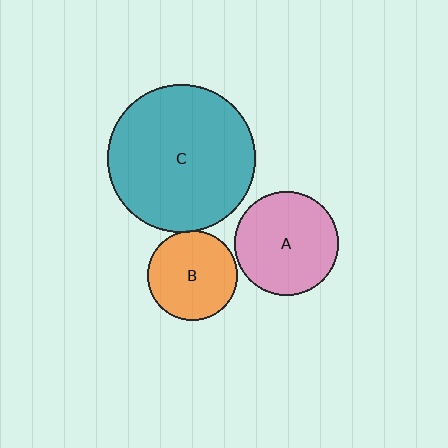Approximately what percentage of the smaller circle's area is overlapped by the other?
Approximately 5%.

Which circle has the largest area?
Circle C (teal).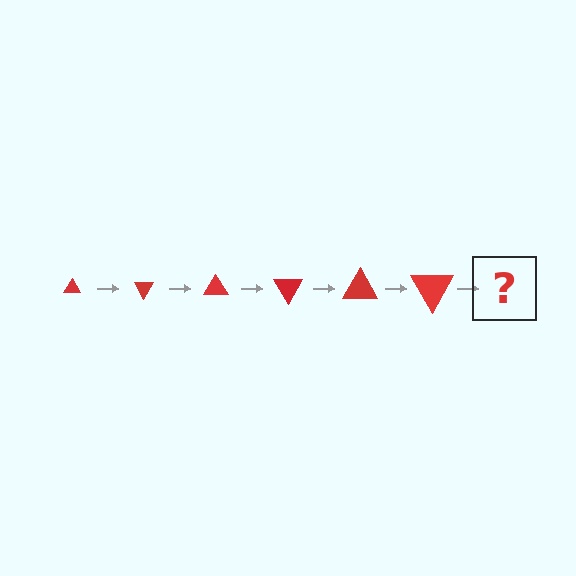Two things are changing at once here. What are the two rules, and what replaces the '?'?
The two rules are that the triangle grows larger each step and it rotates 60 degrees each step. The '?' should be a triangle, larger than the previous one and rotated 360 degrees from the start.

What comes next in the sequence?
The next element should be a triangle, larger than the previous one and rotated 360 degrees from the start.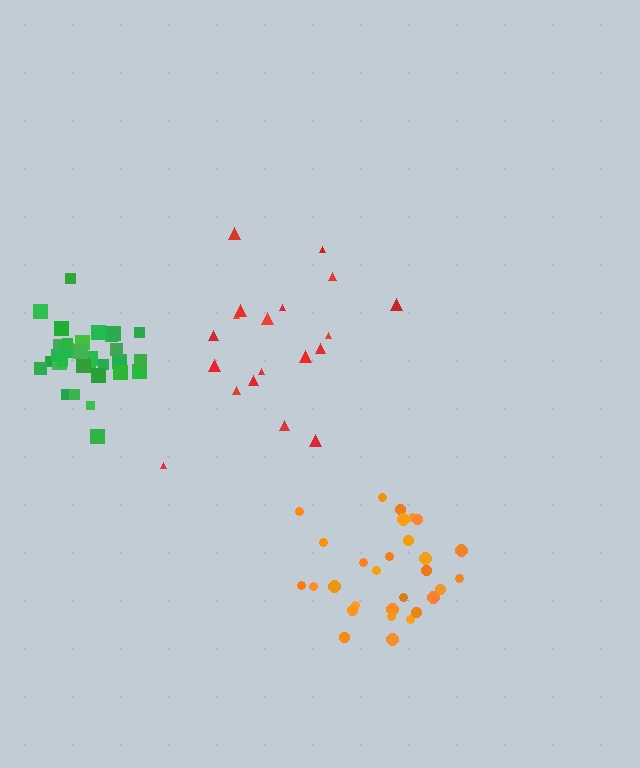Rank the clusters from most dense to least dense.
green, orange, red.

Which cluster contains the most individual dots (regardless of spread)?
Green (32).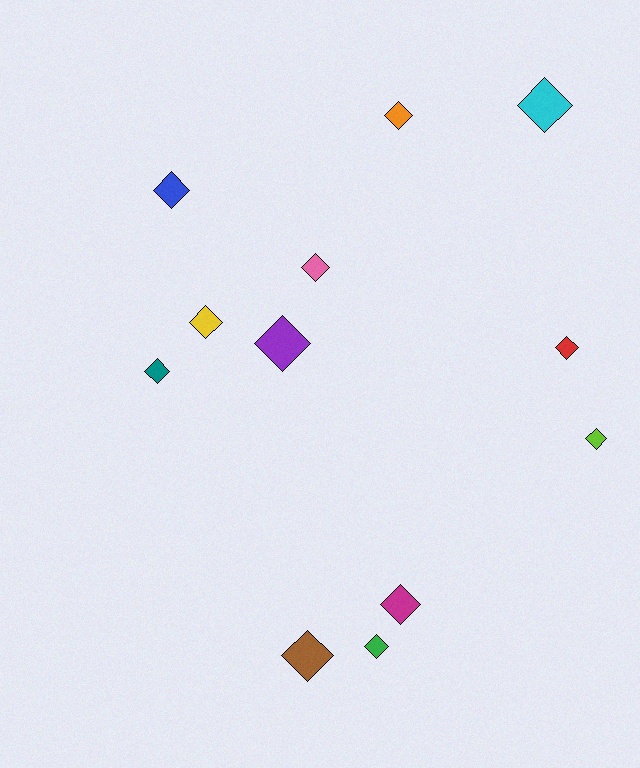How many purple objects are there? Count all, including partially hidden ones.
There is 1 purple object.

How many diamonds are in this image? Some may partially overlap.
There are 12 diamonds.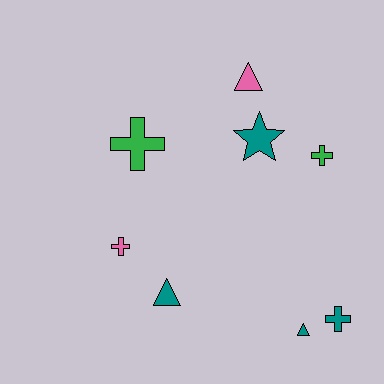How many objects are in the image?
There are 8 objects.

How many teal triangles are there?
There are 2 teal triangles.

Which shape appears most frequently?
Cross, with 4 objects.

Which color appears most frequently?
Teal, with 4 objects.